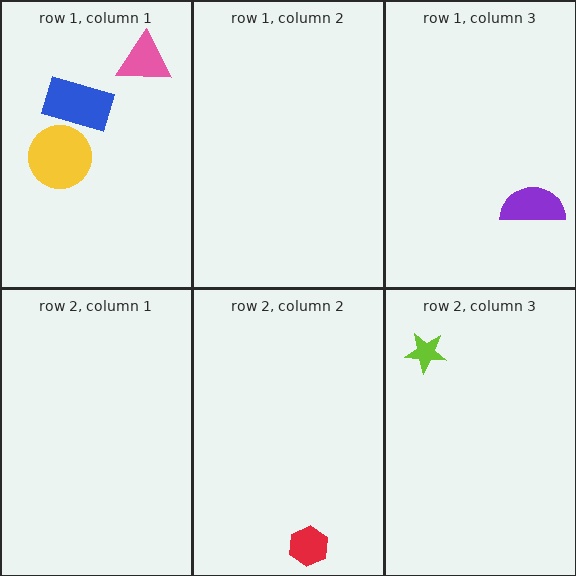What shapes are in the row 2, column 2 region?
The red hexagon.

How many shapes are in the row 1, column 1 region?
3.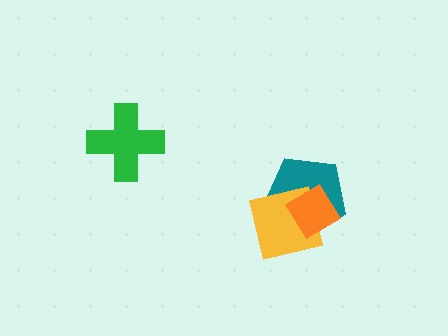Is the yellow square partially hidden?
Yes, it is partially covered by another shape.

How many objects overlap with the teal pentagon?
2 objects overlap with the teal pentagon.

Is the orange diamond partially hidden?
No, no other shape covers it.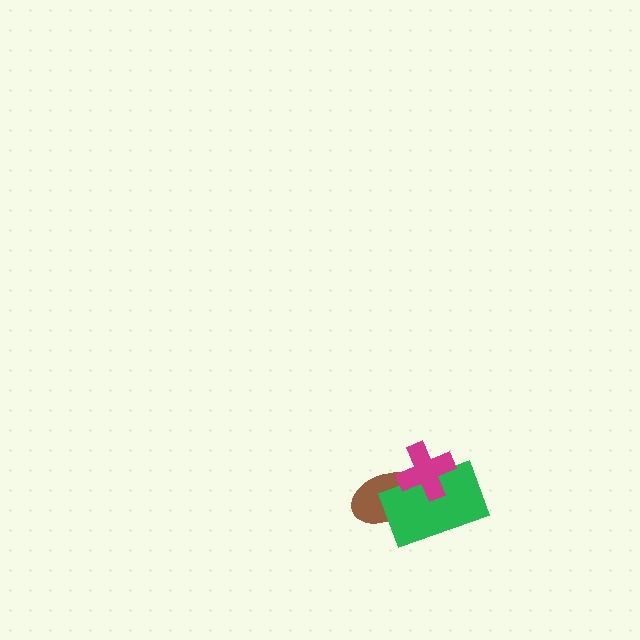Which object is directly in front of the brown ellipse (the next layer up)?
The green rectangle is directly in front of the brown ellipse.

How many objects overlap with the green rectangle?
2 objects overlap with the green rectangle.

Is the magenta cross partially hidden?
No, no other shape covers it.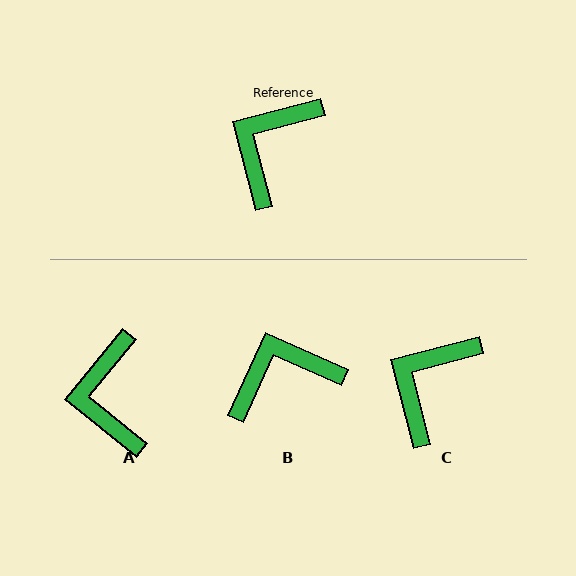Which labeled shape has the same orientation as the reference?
C.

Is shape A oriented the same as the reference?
No, it is off by about 36 degrees.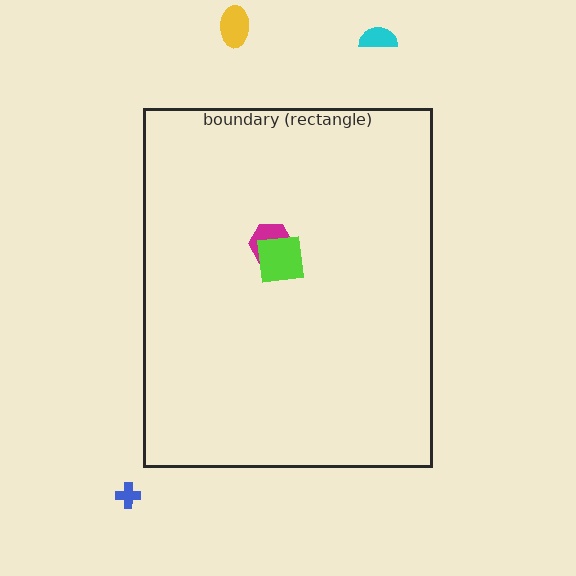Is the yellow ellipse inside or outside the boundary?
Outside.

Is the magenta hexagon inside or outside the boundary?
Inside.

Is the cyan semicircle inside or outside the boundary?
Outside.